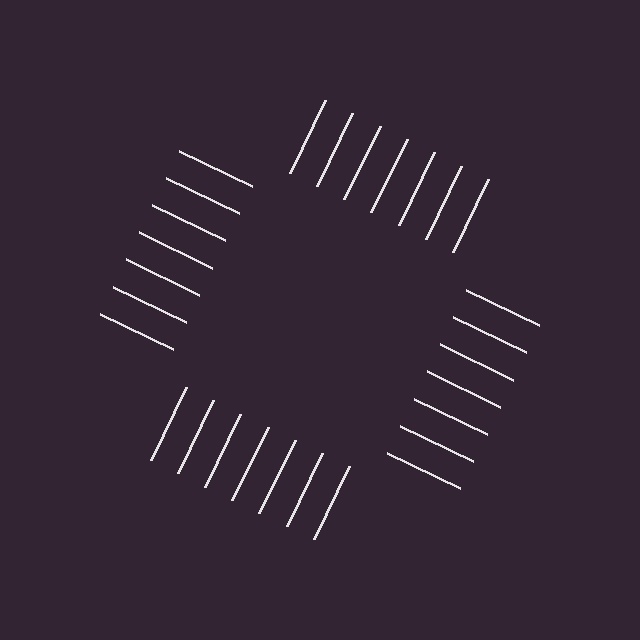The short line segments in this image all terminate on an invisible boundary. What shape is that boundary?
An illusory square — the line segments terminate on its edges but no continuous stroke is drawn.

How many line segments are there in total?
28 — 7 along each of the 4 edges.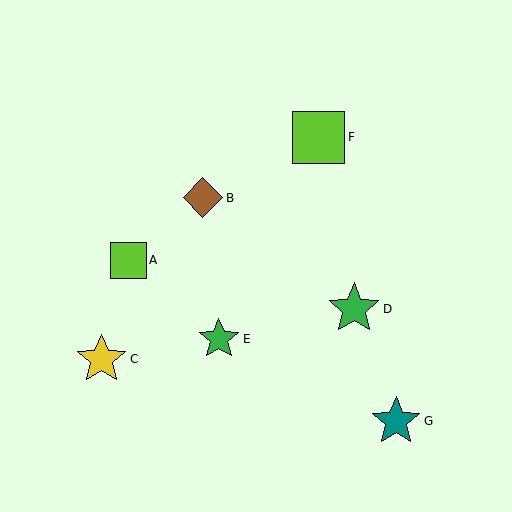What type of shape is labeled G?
Shape G is a teal star.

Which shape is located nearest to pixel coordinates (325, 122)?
The lime square (labeled F) at (319, 137) is nearest to that location.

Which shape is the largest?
The lime square (labeled F) is the largest.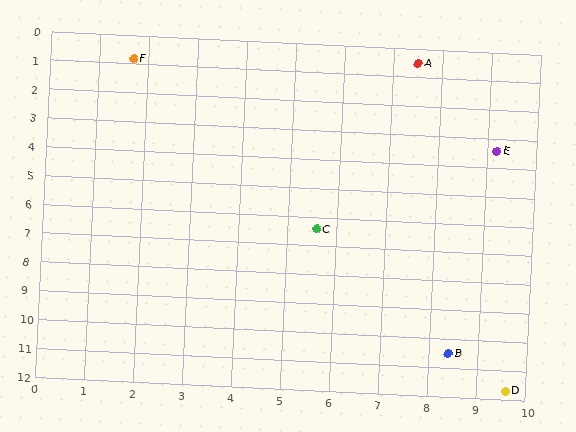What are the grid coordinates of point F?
Point F is at approximately (1.7, 0.8).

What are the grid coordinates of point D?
Point D is at approximately (9.6, 11.7).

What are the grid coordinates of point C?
Point C is at approximately (5.6, 6.4).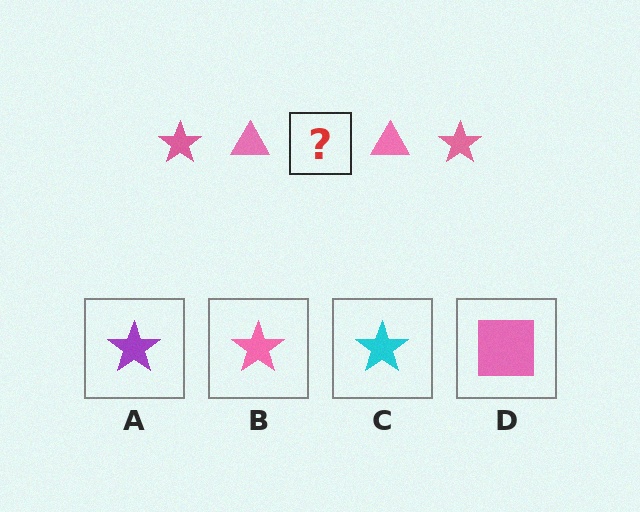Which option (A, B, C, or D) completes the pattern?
B.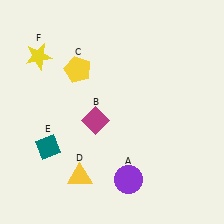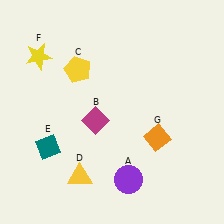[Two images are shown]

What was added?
An orange diamond (G) was added in Image 2.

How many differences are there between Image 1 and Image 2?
There is 1 difference between the two images.